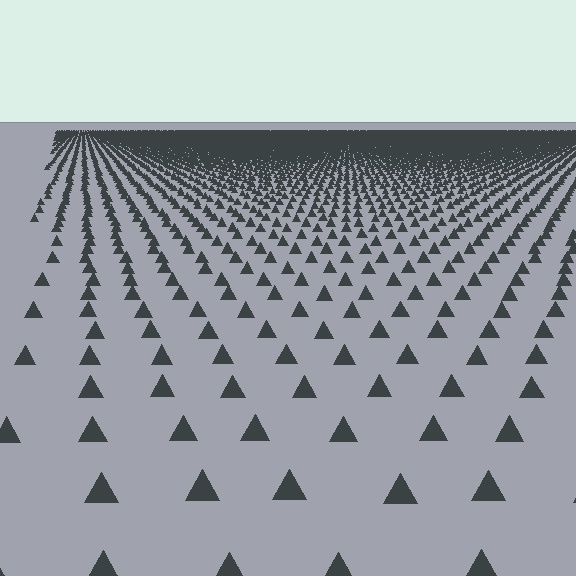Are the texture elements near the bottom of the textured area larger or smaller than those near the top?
Larger. Near the bottom, elements are closer to the viewer and appear at a bigger on-screen size.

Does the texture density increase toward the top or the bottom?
Density increases toward the top.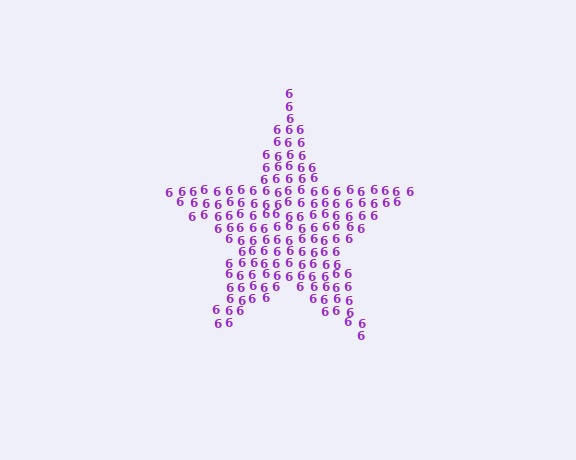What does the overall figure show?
The overall figure shows a star.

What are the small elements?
The small elements are digit 6's.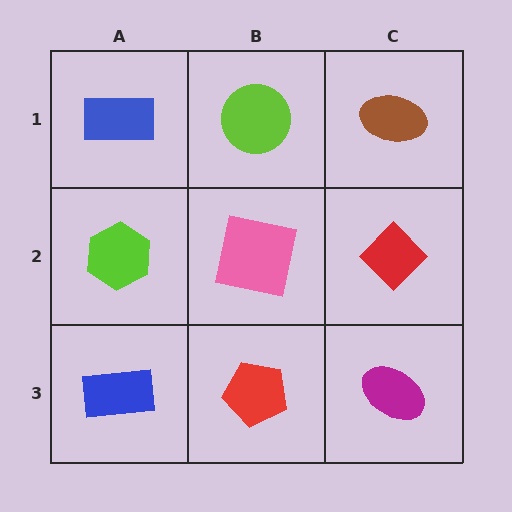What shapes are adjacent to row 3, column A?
A lime hexagon (row 2, column A), a red pentagon (row 3, column B).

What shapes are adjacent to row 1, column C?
A red diamond (row 2, column C), a lime circle (row 1, column B).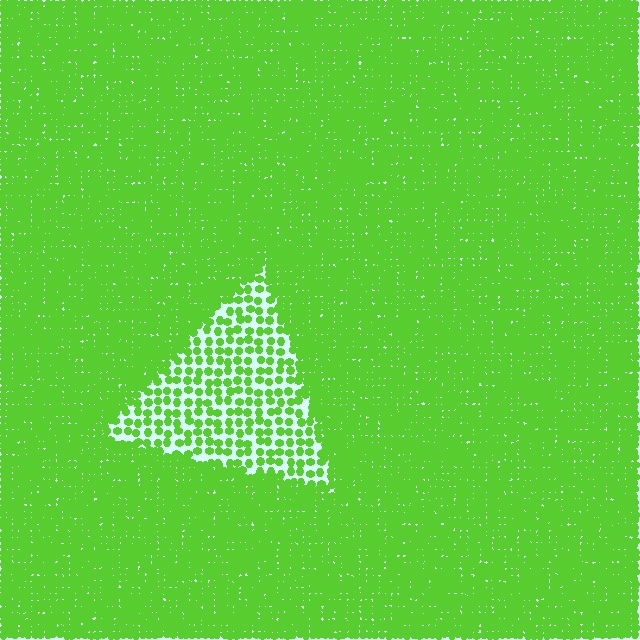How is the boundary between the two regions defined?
The boundary is defined by a change in element density (approximately 2.6x ratio). All elements are the same color, size, and shape.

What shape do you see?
I see a triangle.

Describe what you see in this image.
The image contains small lime elements arranged at two different densities. A triangle-shaped region is visible where the elements are less densely packed than the surrounding area.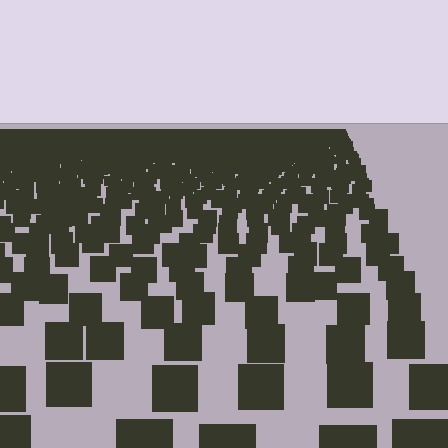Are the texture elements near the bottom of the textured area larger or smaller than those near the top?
Larger. Near the bottom, elements are closer to the viewer and appear at a bigger on-screen size.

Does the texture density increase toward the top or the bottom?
Density increases toward the top.